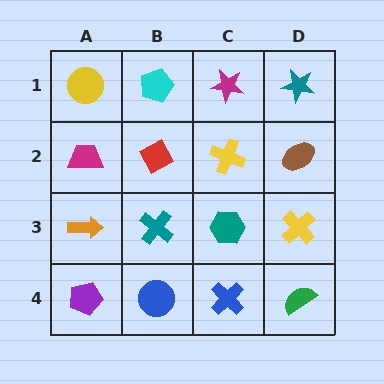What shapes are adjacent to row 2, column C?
A magenta star (row 1, column C), a teal hexagon (row 3, column C), a red diamond (row 2, column B), a brown ellipse (row 2, column D).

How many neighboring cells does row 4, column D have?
2.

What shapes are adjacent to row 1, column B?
A red diamond (row 2, column B), a yellow circle (row 1, column A), a magenta star (row 1, column C).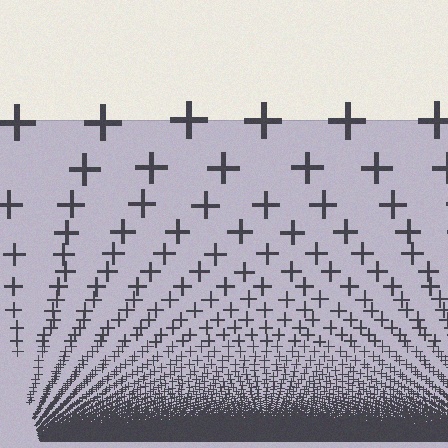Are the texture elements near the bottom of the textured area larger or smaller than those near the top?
Smaller. The gradient is inverted — elements near the bottom are smaller and denser.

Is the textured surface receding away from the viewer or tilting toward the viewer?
The surface appears to tilt toward the viewer. Texture elements get larger and sparser toward the top.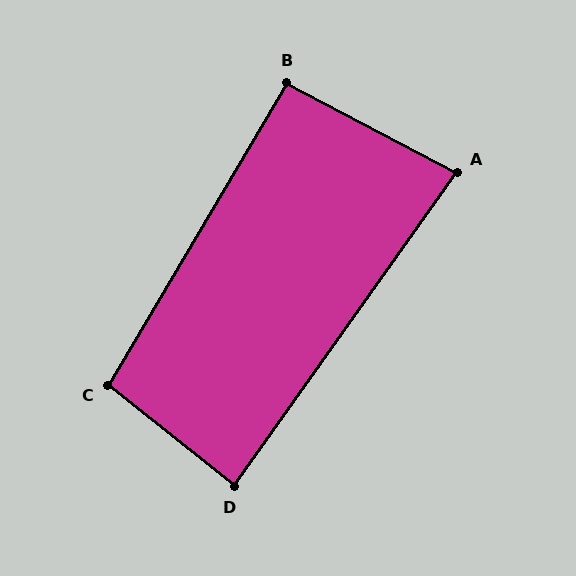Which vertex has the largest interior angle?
C, at approximately 98 degrees.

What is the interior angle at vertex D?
Approximately 87 degrees (approximately right).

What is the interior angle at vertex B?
Approximately 93 degrees (approximately right).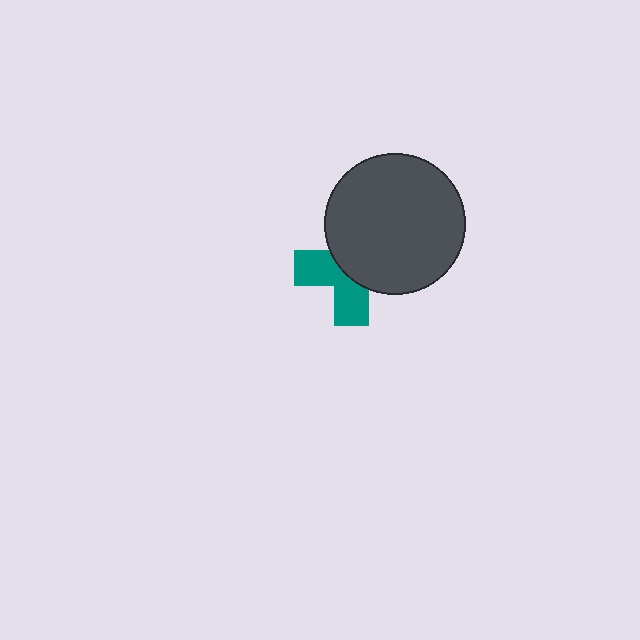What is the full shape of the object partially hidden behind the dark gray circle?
The partially hidden object is a teal cross.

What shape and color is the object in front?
The object in front is a dark gray circle.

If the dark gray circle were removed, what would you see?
You would see the complete teal cross.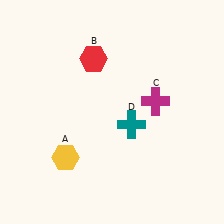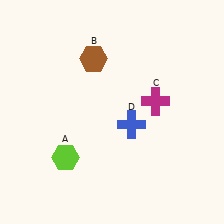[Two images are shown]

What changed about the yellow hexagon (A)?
In Image 1, A is yellow. In Image 2, it changed to lime.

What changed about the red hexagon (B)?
In Image 1, B is red. In Image 2, it changed to brown.